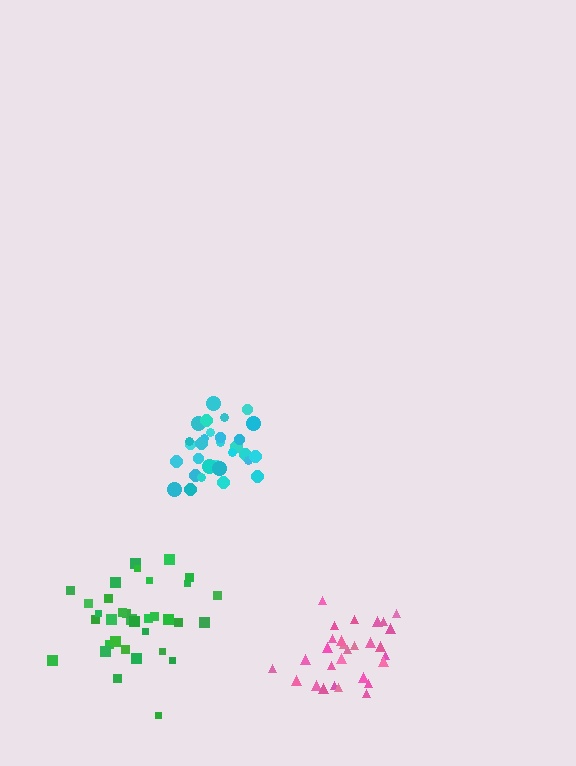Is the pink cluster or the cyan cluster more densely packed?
Cyan.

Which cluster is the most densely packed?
Cyan.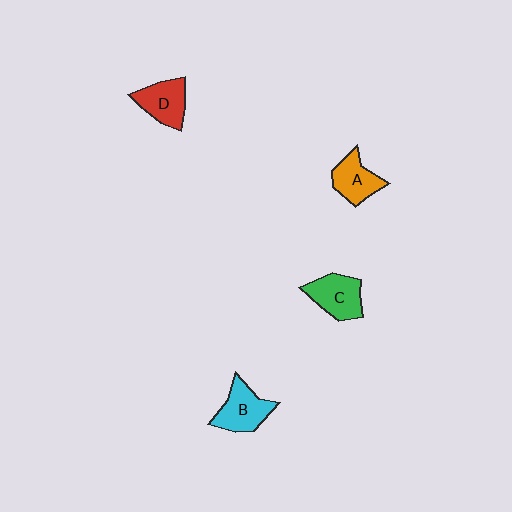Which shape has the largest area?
Shape C (green).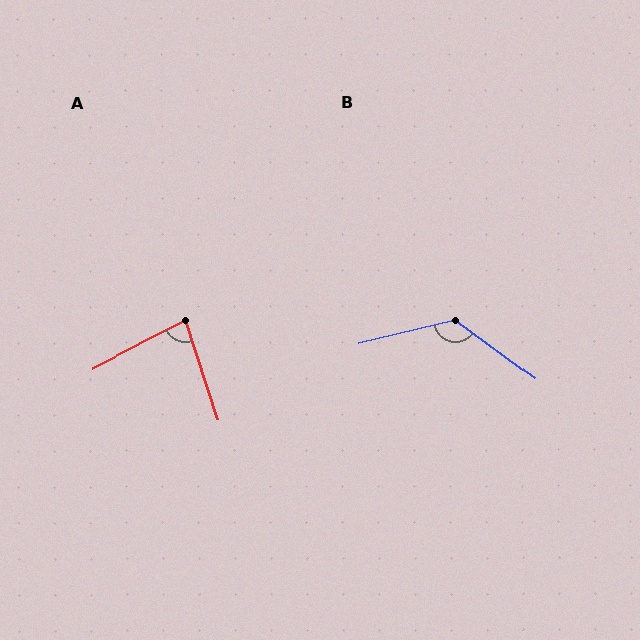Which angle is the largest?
B, at approximately 130 degrees.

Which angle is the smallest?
A, at approximately 81 degrees.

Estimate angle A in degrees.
Approximately 81 degrees.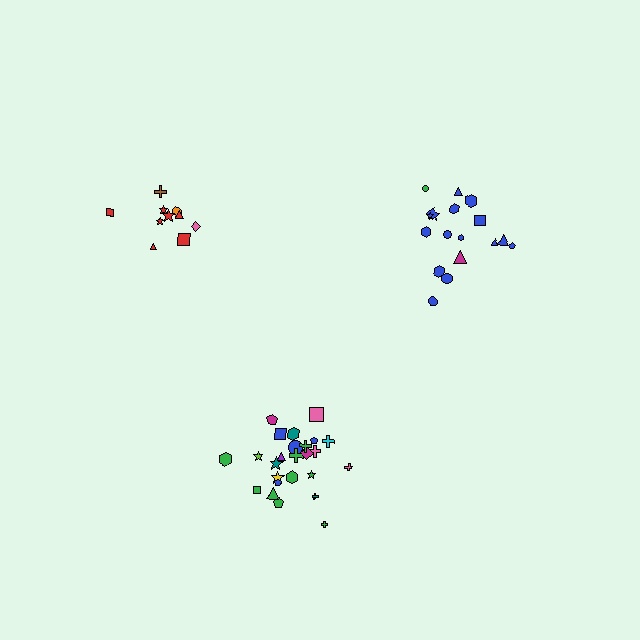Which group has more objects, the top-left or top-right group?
The top-right group.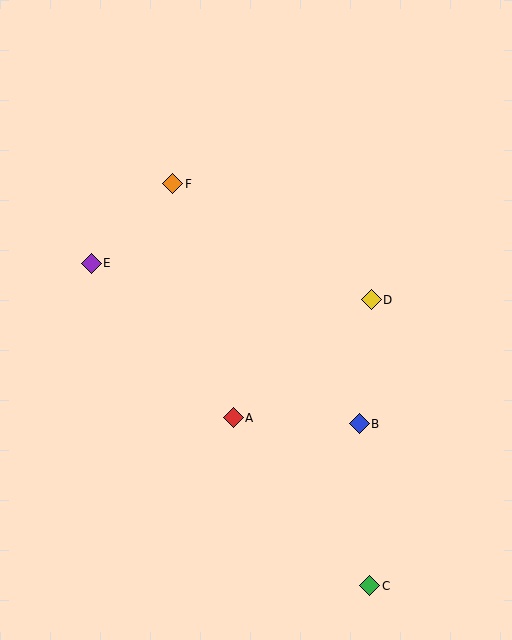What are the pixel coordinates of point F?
Point F is at (173, 184).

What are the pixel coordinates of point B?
Point B is at (359, 424).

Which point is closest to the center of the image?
Point A at (233, 418) is closest to the center.